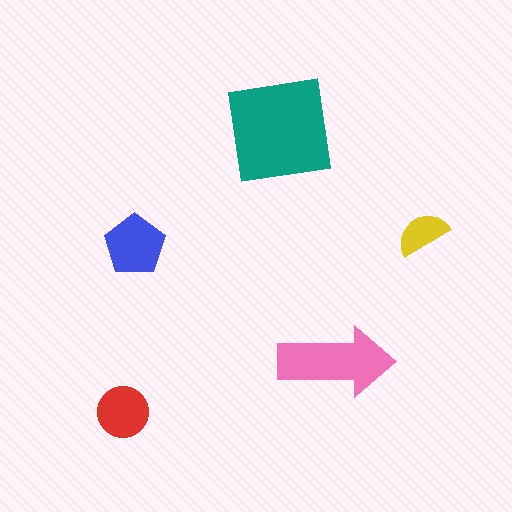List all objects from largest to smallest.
The teal square, the pink arrow, the blue pentagon, the red circle, the yellow semicircle.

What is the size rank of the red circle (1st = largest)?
4th.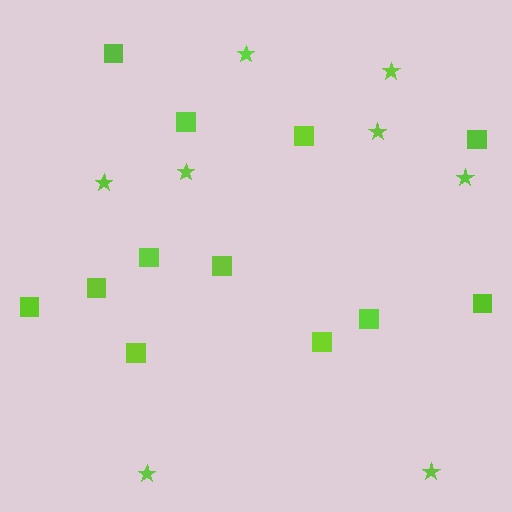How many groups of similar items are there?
There are 2 groups: one group of stars (8) and one group of squares (12).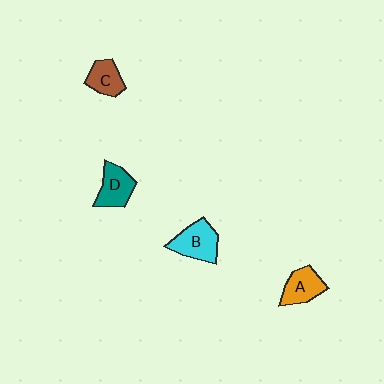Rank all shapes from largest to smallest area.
From largest to smallest: B (cyan), D (teal), A (orange), C (brown).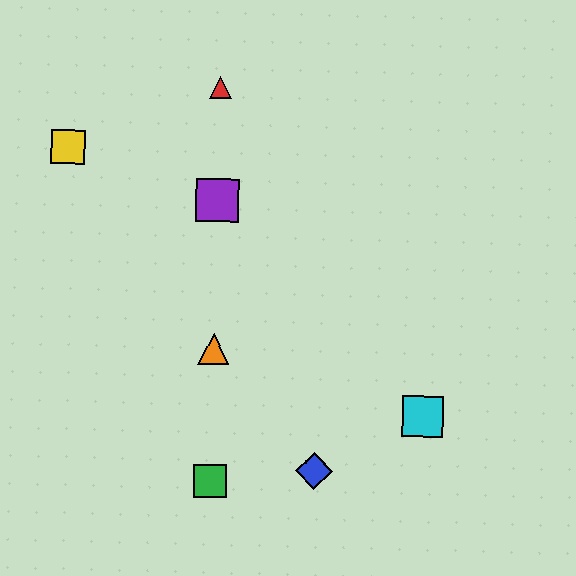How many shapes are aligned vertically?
4 shapes (the red triangle, the green square, the purple square, the orange triangle) are aligned vertically.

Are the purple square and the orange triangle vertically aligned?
Yes, both are at x≈217.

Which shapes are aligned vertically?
The red triangle, the green square, the purple square, the orange triangle are aligned vertically.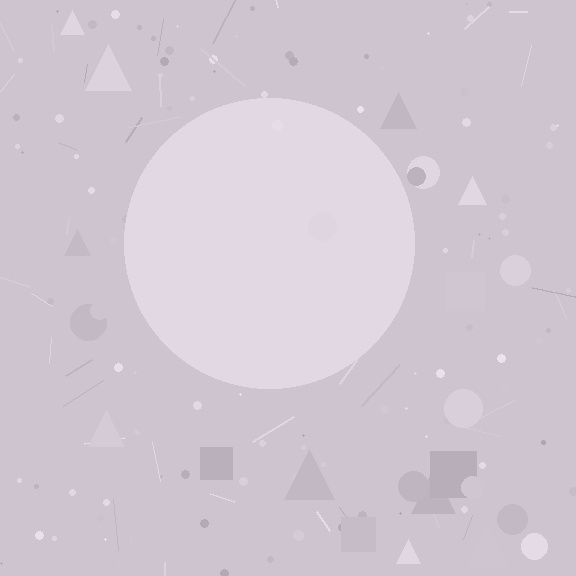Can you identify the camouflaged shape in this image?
The camouflaged shape is a circle.